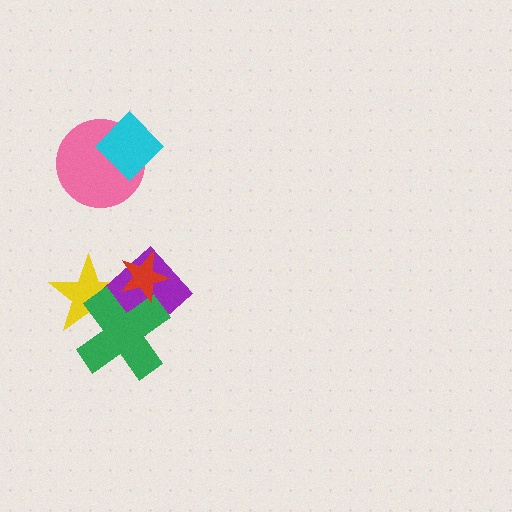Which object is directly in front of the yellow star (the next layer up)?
The purple diamond is directly in front of the yellow star.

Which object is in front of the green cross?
The red star is in front of the green cross.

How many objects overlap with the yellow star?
3 objects overlap with the yellow star.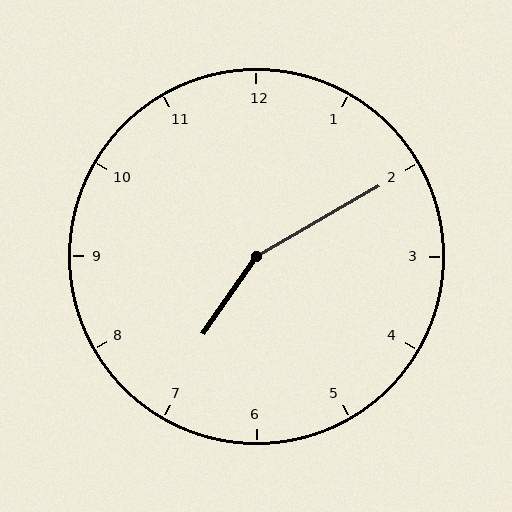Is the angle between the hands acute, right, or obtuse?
It is obtuse.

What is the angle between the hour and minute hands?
Approximately 155 degrees.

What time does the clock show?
7:10.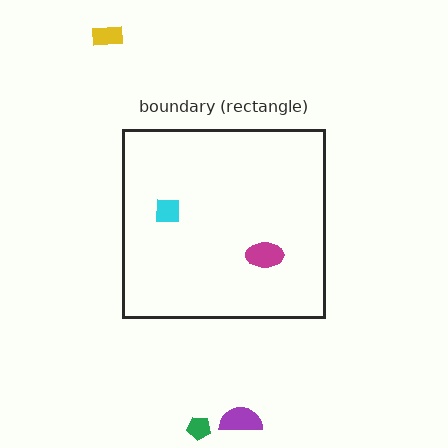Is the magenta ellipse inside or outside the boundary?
Inside.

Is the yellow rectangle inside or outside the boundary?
Outside.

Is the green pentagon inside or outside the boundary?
Outside.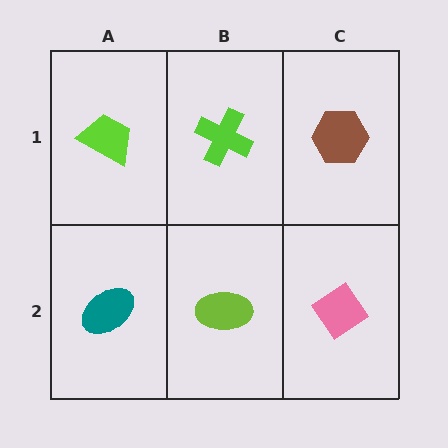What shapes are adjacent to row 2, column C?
A brown hexagon (row 1, column C), a lime ellipse (row 2, column B).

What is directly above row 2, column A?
A lime trapezoid.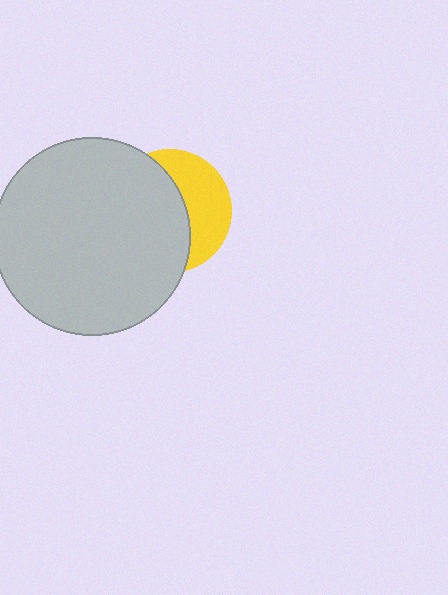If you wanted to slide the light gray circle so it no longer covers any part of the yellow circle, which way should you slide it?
Slide it left — that is the most direct way to separate the two shapes.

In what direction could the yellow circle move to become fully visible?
The yellow circle could move right. That would shift it out from behind the light gray circle entirely.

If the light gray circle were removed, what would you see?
You would see the complete yellow circle.